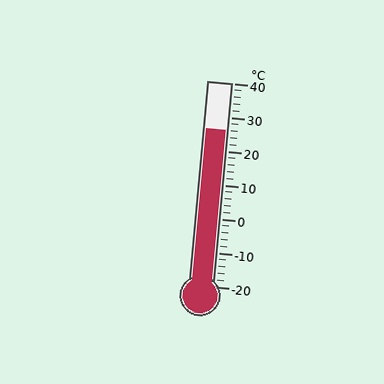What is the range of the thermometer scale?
The thermometer scale ranges from -20°C to 40°C.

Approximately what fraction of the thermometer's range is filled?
The thermometer is filled to approximately 75% of its range.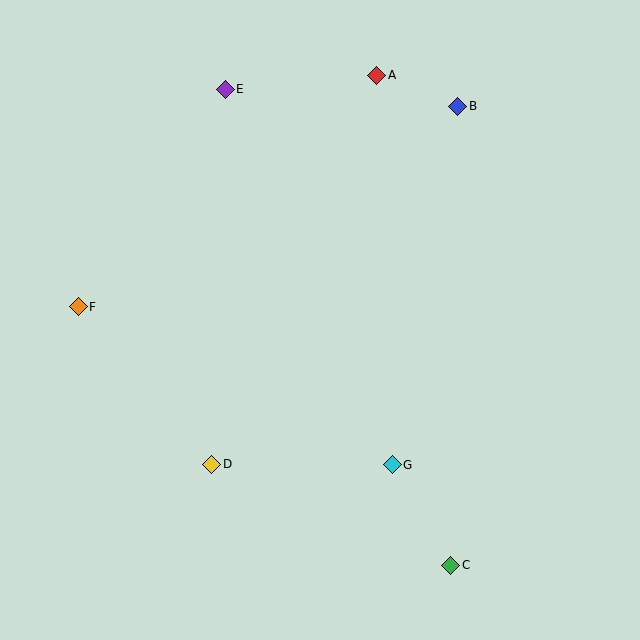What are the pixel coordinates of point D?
Point D is at (212, 464).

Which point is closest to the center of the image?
Point G at (392, 465) is closest to the center.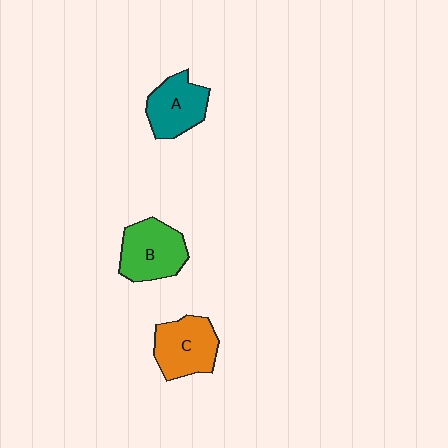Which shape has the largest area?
Shape B (green).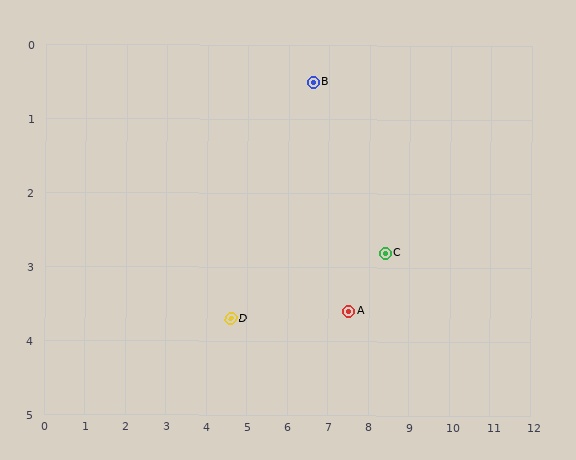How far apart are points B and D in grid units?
Points B and D are about 3.8 grid units apart.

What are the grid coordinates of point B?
Point B is at approximately (6.6, 0.5).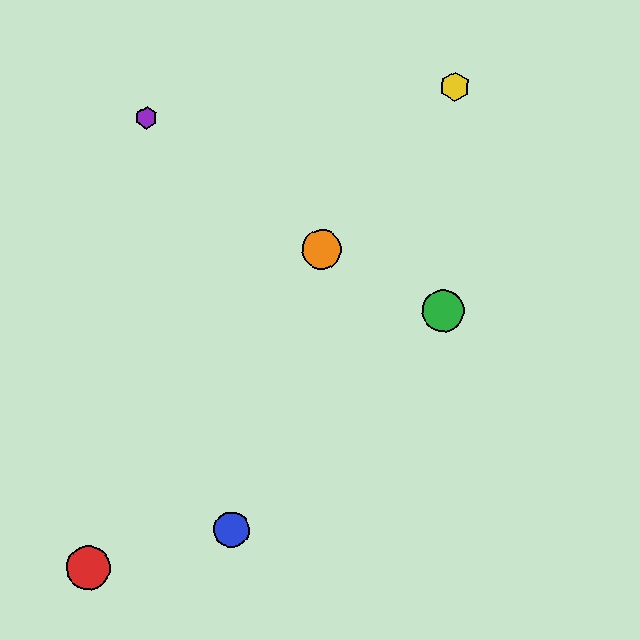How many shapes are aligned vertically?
2 shapes (the green circle, the yellow hexagon) are aligned vertically.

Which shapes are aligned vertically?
The green circle, the yellow hexagon are aligned vertically.